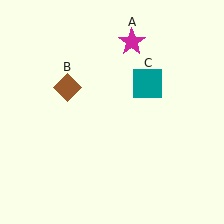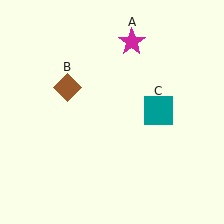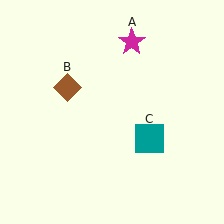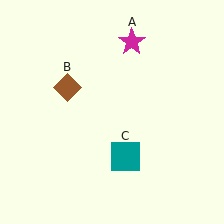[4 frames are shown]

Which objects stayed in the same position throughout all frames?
Magenta star (object A) and brown diamond (object B) remained stationary.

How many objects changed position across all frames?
1 object changed position: teal square (object C).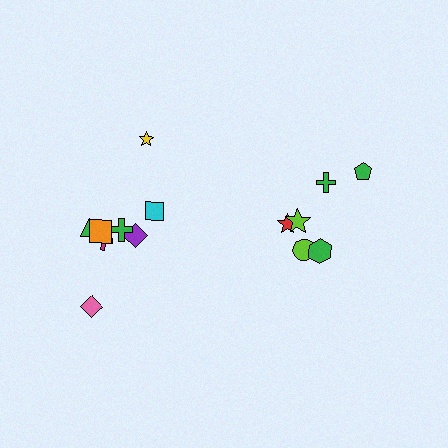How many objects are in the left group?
There are 8 objects.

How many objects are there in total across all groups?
There are 14 objects.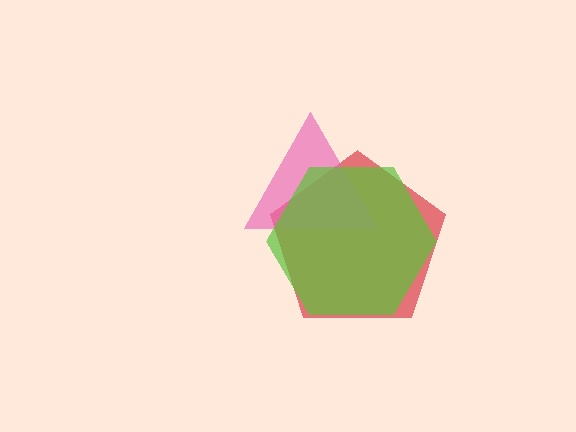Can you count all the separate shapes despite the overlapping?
Yes, there are 3 separate shapes.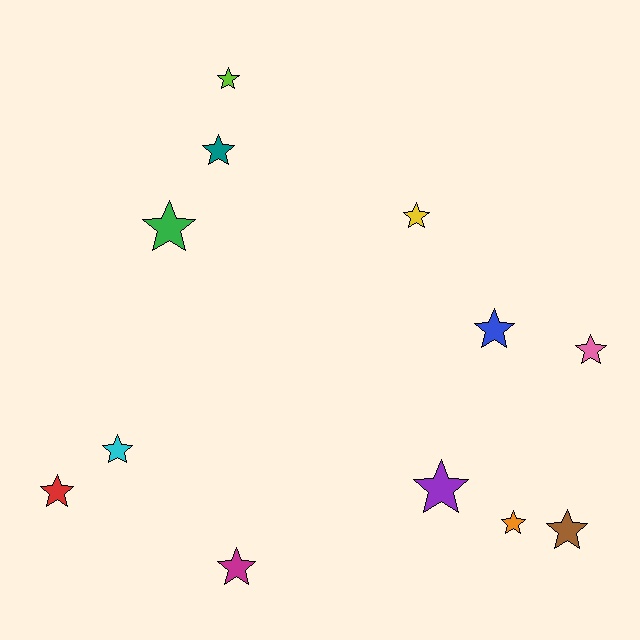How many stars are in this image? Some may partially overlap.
There are 12 stars.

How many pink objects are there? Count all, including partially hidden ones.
There is 1 pink object.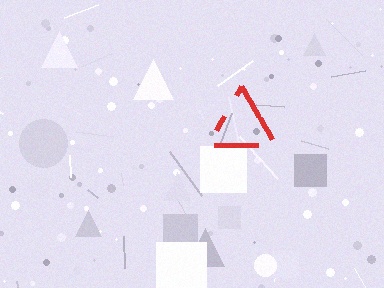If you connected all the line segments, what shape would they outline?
They would outline a triangle.